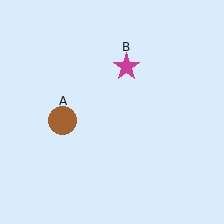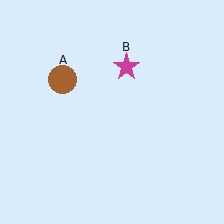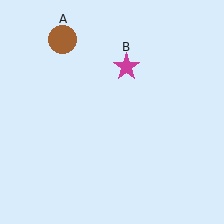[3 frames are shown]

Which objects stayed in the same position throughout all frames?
Magenta star (object B) remained stationary.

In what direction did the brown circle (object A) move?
The brown circle (object A) moved up.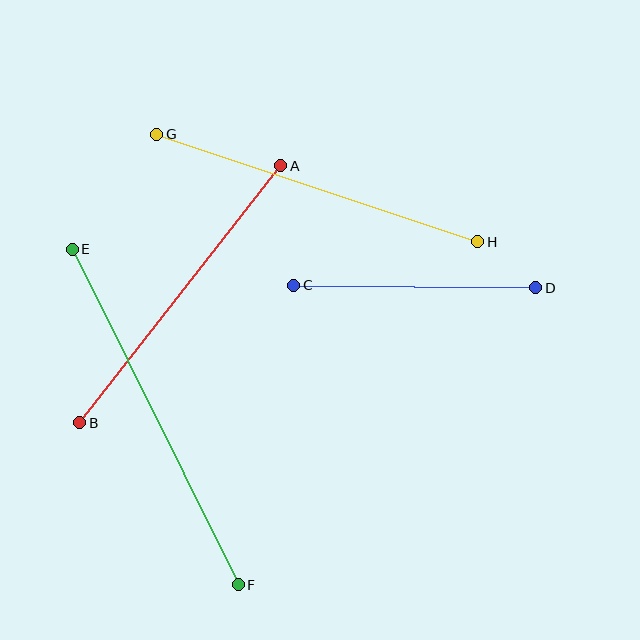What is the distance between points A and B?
The distance is approximately 326 pixels.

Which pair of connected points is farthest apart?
Points E and F are farthest apart.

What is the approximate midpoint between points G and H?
The midpoint is at approximately (317, 188) pixels.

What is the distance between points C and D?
The distance is approximately 242 pixels.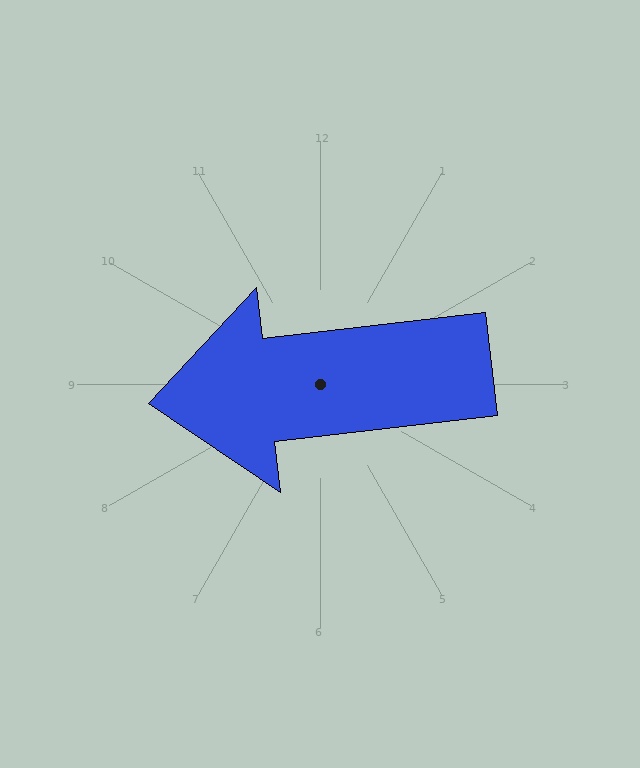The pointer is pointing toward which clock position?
Roughly 9 o'clock.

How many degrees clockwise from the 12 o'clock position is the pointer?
Approximately 263 degrees.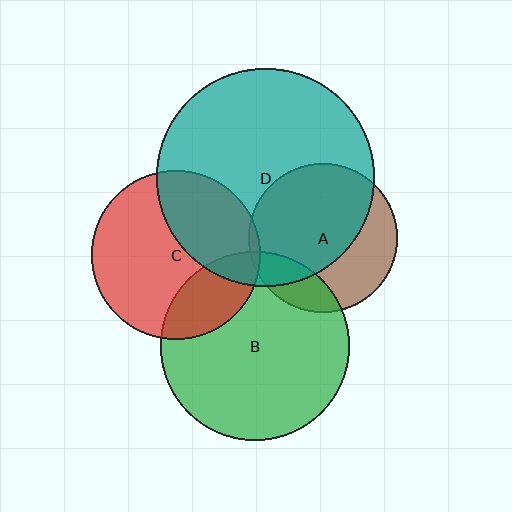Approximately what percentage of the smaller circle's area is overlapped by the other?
Approximately 20%.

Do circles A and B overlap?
Yes.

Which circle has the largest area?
Circle D (teal).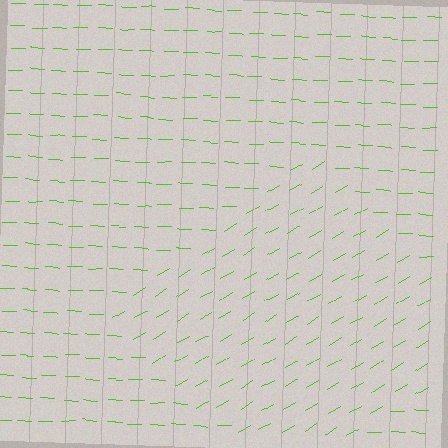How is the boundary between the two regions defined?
The boundary is defined purely by a change in line orientation (approximately 33 degrees difference). All lines are the same color and thickness.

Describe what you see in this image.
The image is filled with small lime line segments. A diamond region in the image has lines oriented differently from the surrounding lines, creating a visible texture boundary.